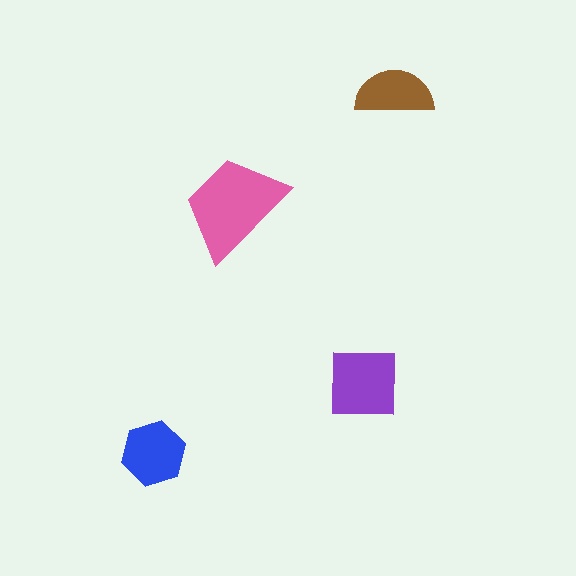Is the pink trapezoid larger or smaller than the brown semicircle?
Larger.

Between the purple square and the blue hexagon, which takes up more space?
The purple square.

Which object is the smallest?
The brown semicircle.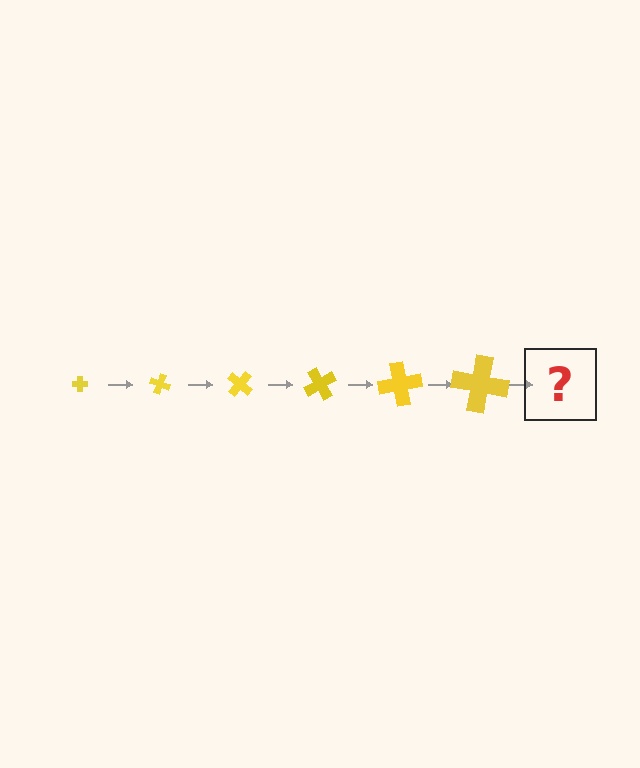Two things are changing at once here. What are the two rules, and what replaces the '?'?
The two rules are that the cross grows larger each step and it rotates 20 degrees each step. The '?' should be a cross, larger than the previous one and rotated 120 degrees from the start.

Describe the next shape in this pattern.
It should be a cross, larger than the previous one and rotated 120 degrees from the start.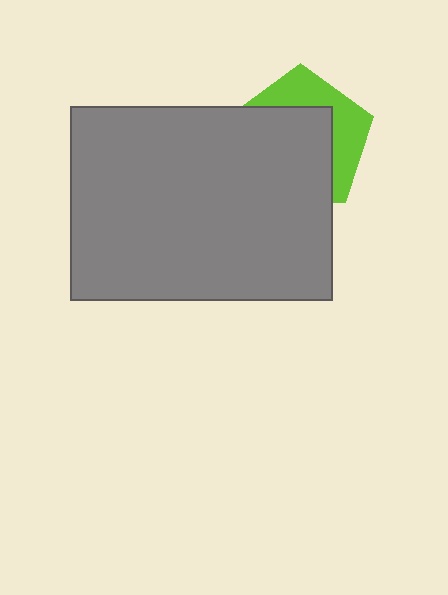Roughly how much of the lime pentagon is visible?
A small part of it is visible (roughly 36%).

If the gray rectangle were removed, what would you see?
You would see the complete lime pentagon.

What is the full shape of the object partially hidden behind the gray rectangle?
The partially hidden object is a lime pentagon.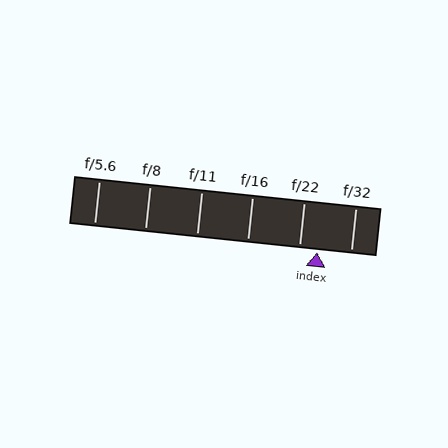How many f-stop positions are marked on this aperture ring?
There are 6 f-stop positions marked.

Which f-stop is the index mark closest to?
The index mark is closest to f/22.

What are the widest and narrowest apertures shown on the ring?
The widest aperture shown is f/5.6 and the narrowest is f/32.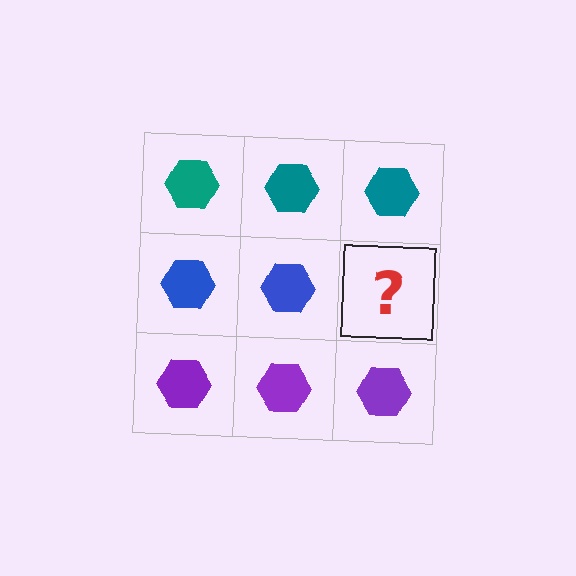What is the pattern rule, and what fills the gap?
The rule is that each row has a consistent color. The gap should be filled with a blue hexagon.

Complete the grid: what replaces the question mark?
The question mark should be replaced with a blue hexagon.